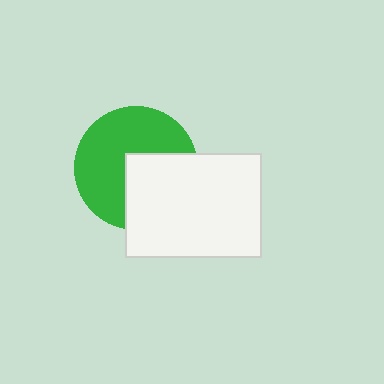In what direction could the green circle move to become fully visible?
The green circle could move toward the upper-left. That would shift it out from behind the white rectangle entirely.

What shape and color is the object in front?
The object in front is a white rectangle.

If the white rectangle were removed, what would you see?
You would see the complete green circle.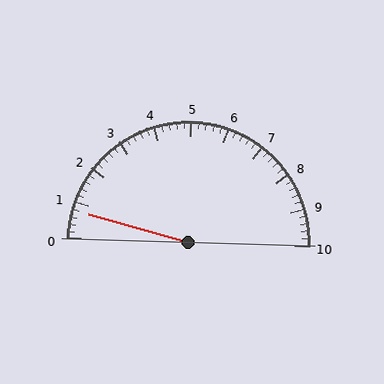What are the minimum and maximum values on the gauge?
The gauge ranges from 0 to 10.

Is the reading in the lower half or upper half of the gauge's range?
The reading is in the lower half of the range (0 to 10).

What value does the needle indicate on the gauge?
The needle indicates approximately 0.8.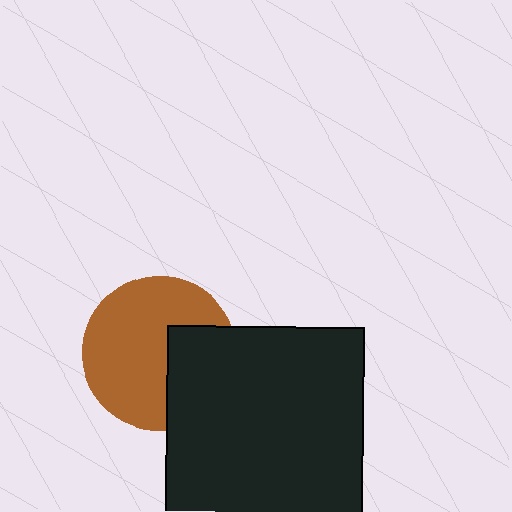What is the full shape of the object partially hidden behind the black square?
The partially hidden object is a brown circle.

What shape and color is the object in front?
The object in front is a black square.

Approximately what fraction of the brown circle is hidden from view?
Roughly 33% of the brown circle is hidden behind the black square.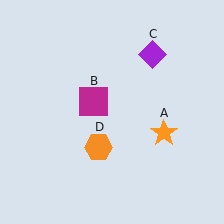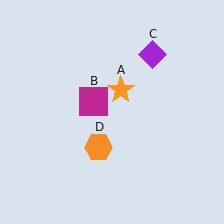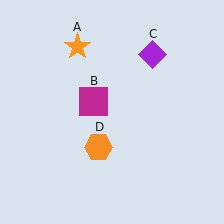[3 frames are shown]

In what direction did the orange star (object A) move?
The orange star (object A) moved up and to the left.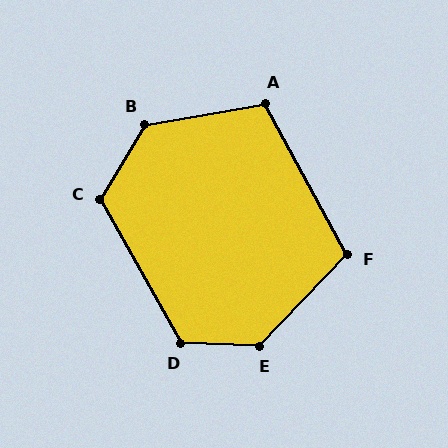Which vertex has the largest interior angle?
E, at approximately 132 degrees.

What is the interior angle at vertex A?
Approximately 109 degrees (obtuse).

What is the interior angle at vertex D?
Approximately 121 degrees (obtuse).